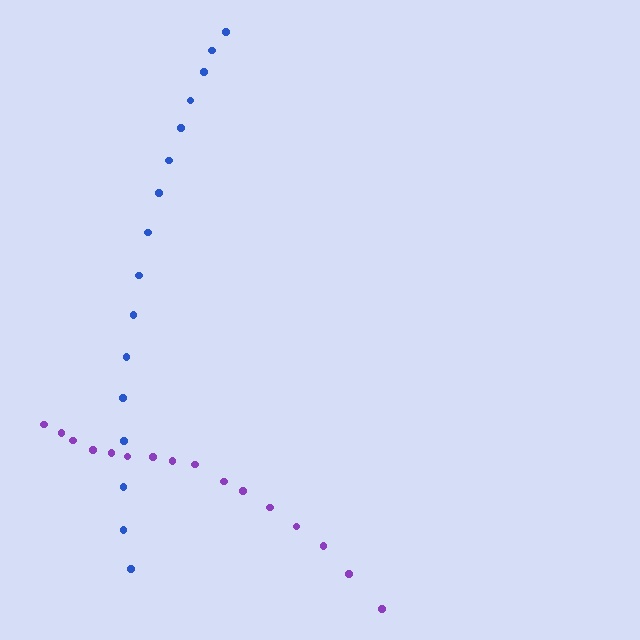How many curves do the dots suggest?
There are 2 distinct paths.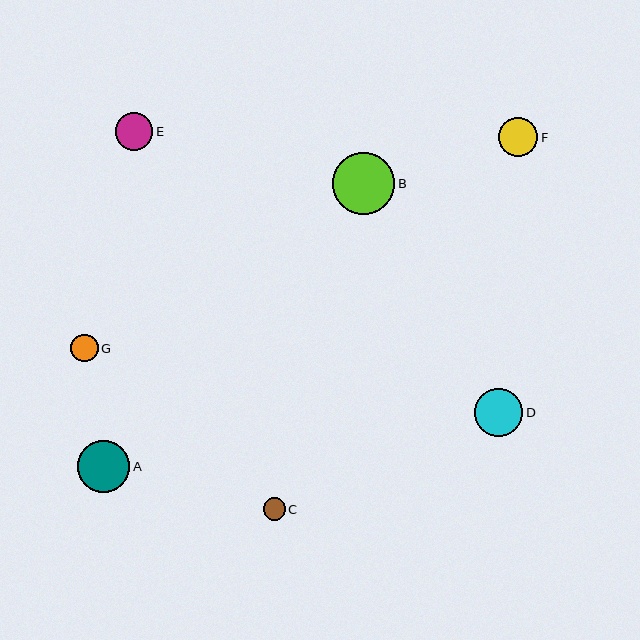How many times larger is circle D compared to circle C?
Circle D is approximately 2.2 times the size of circle C.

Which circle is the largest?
Circle B is the largest with a size of approximately 63 pixels.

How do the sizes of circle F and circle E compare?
Circle F and circle E are approximately the same size.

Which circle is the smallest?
Circle C is the smallest with a size of approximately 22 pixels.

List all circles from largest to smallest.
From largest to smallest: B, A, D, F, E, G, C.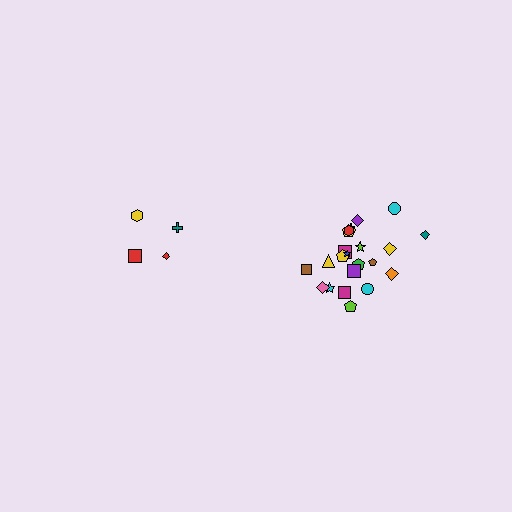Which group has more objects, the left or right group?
The right group.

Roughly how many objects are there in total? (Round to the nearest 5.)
Roughly 25 objects in total.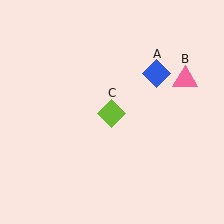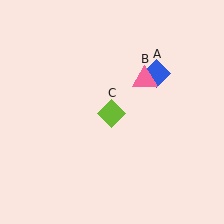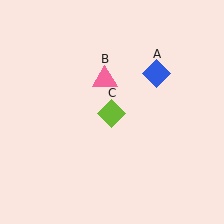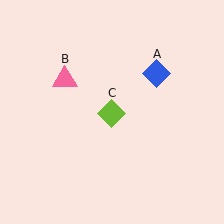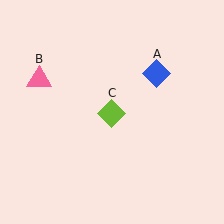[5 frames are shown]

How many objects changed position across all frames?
1 object changed position: pink triangle (object B).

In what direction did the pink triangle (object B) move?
The pink triangle (object B) moved left.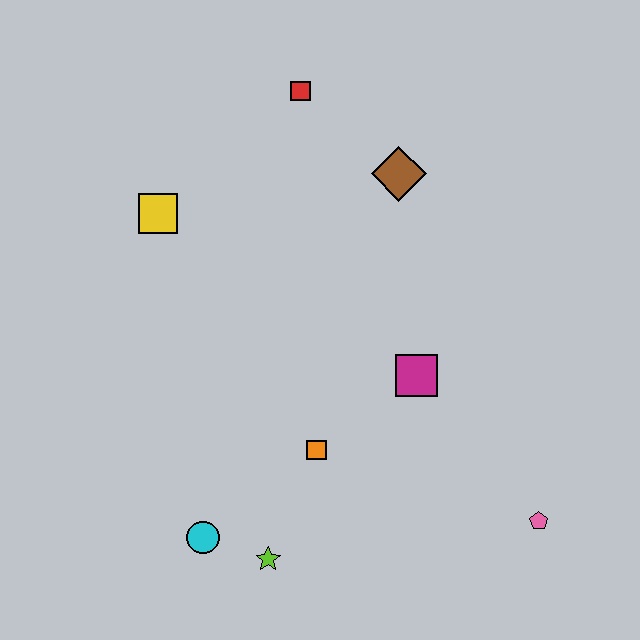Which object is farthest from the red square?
The pink pentagon is farthest from the red square.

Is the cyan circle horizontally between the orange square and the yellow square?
Yes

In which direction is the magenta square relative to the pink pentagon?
The magenta square is above the pink pentagon.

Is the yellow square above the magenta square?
Yes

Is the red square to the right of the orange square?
No